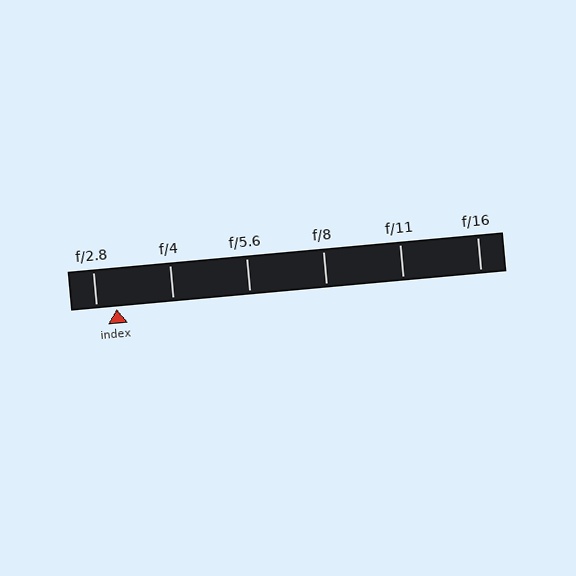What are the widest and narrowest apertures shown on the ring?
The widest aperture shown is f/2.8 and the narrowest is f/16.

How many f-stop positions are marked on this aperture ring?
There are 6 f-stop positions marked.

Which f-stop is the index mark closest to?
The index mark is closest to f/2.8.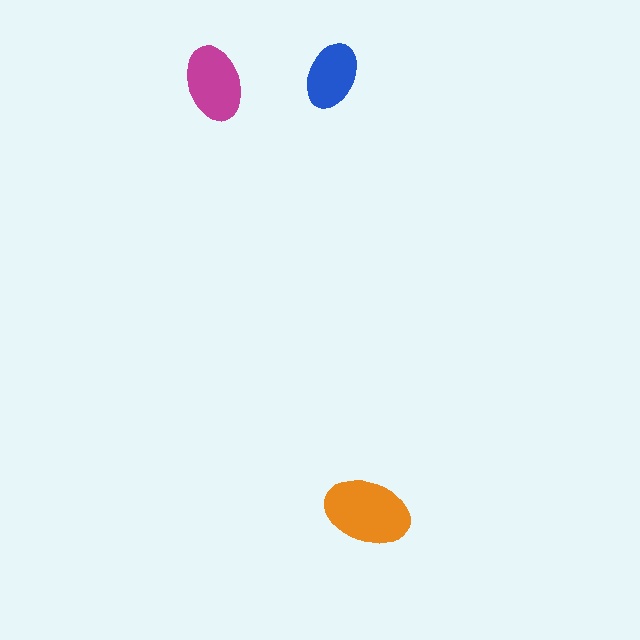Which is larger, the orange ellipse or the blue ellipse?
The orange one.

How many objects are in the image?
There are 3 objects in the image.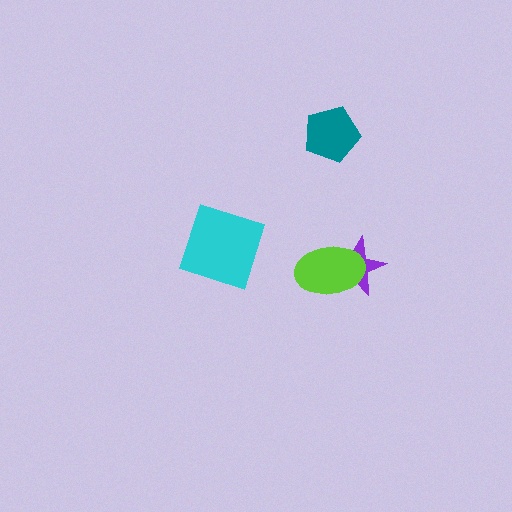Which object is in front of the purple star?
The lime ellipse is in front of the purple star.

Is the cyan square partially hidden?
No, no other shape covers it.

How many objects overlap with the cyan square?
0 objects overlap with the cyan square.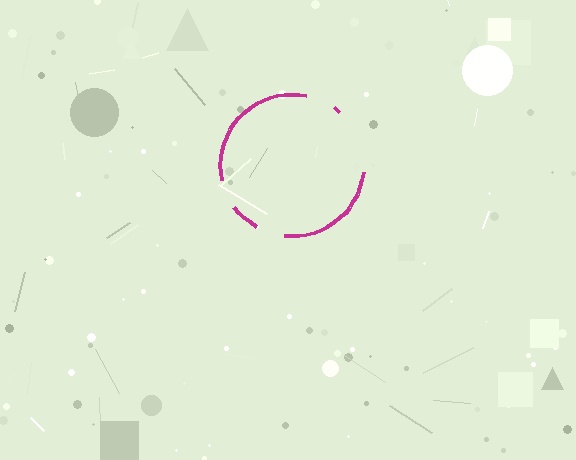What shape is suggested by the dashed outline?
The dashed outline suggests a circle.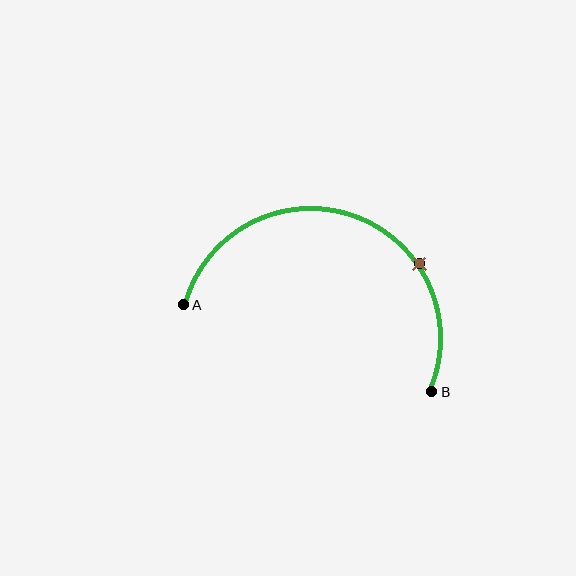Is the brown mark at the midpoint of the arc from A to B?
No. The brown mark lies on the arc but is closer to endpoint B. The arc midpoint would be at the point on the curve equidistant along the arc from both A and B.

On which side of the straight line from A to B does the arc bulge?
The arc bulges above the straight line connecting A and B.